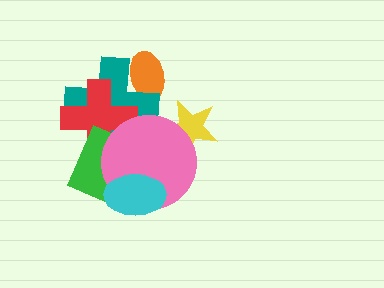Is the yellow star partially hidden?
Yes, it is partially covered by another shape.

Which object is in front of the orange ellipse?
The teal cross is in front of the orange ellipse.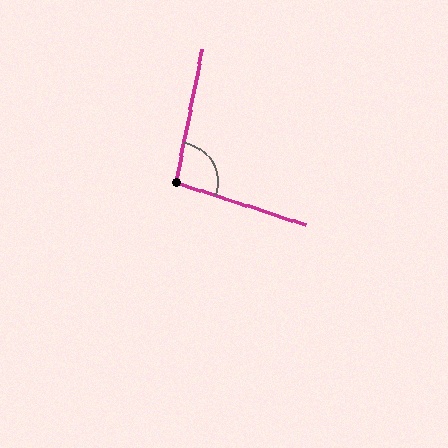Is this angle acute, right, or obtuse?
It is obtuse.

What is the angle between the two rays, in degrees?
Approximately 97 degrees.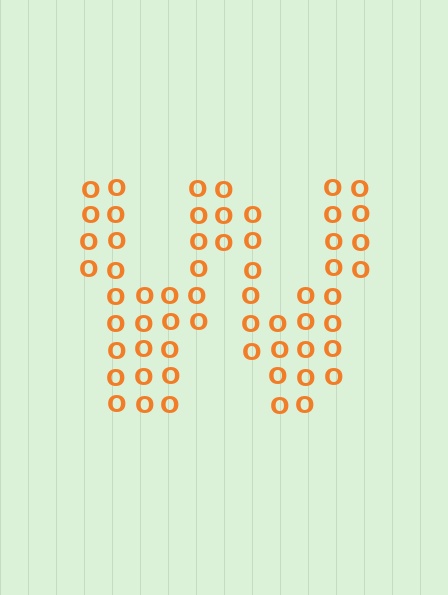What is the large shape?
The large shape is the letter W.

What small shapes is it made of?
It is made of small letter O's.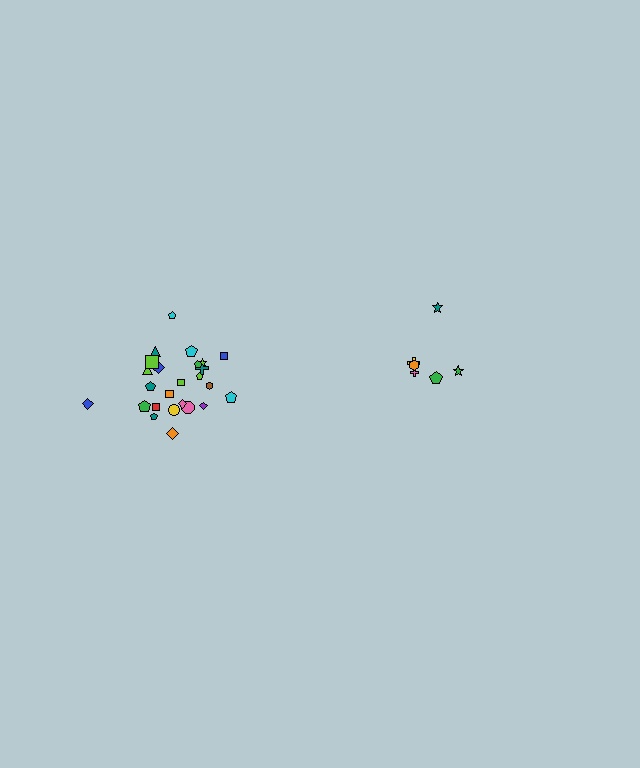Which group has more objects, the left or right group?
The left group.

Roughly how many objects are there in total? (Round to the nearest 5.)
Roughly 30 objects in total.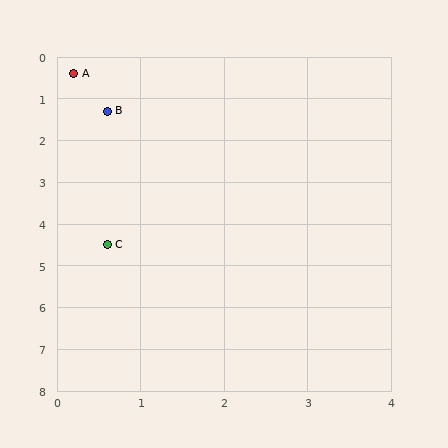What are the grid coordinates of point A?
Point A is at approximately (0.2, 0.4).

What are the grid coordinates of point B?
Point B is at approximately (0.6, 1.3).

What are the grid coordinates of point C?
Point C is at approximately (0.6, 4.5).